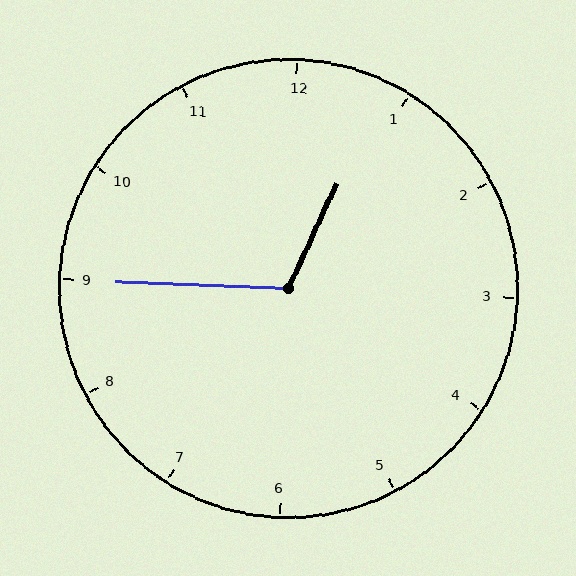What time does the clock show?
12:45.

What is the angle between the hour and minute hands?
Approximately 112 degrees.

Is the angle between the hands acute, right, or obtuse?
It is obtuse.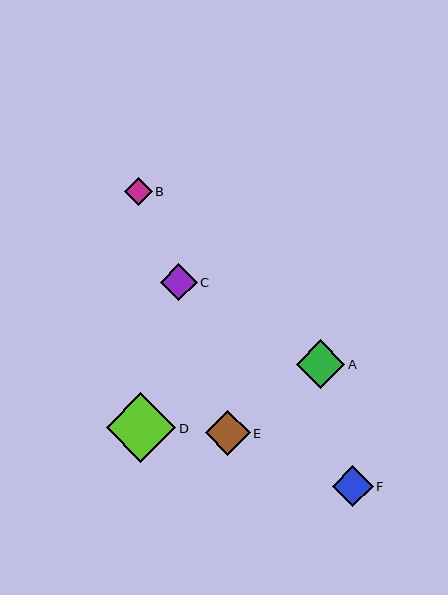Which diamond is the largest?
Diamond D is the largest with a size of approximately 70 pixels.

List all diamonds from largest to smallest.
From largest to smallest: D, A, E, F, C, B.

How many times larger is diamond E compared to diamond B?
Diamond E is approximately 1.6 times the size of diamond B.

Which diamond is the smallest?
Diamond B is the smallest with a size of approximately 28 pixels.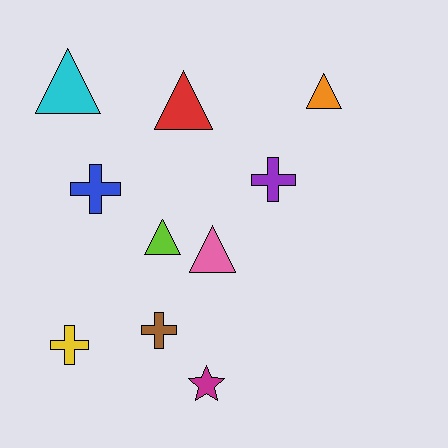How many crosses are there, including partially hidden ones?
There are 4 crosses.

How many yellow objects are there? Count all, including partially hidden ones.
There is 1 yellow object.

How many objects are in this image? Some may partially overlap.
There are 10 objects.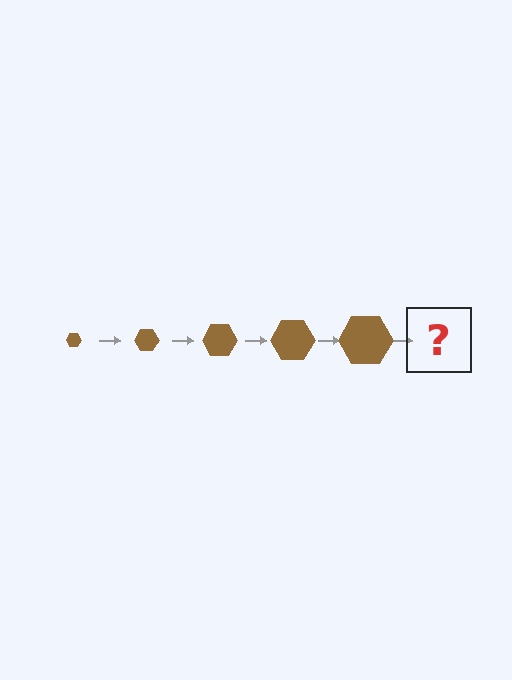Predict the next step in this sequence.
The next step is a brown hexagon, larger than the previous one.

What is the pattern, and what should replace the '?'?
The pattern is that the hexagon gets progressively larger each step. The '?' should be a brown hexagon, larger than the previous one.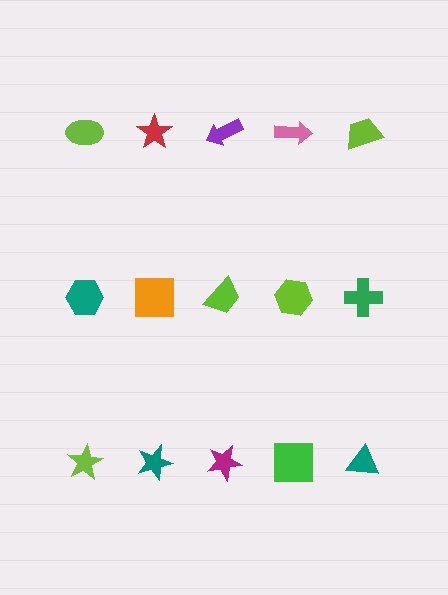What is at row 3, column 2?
A teal star.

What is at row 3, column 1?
A lime star.